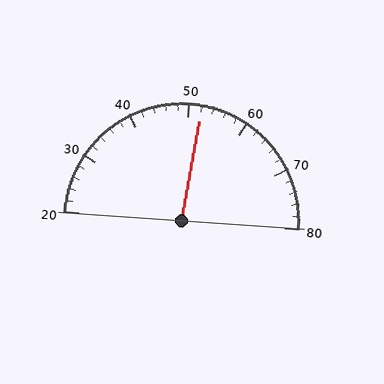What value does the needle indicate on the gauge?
The needle indicates approximately 52.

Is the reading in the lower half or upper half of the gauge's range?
The reading is in the upper half of the range (20 to 80).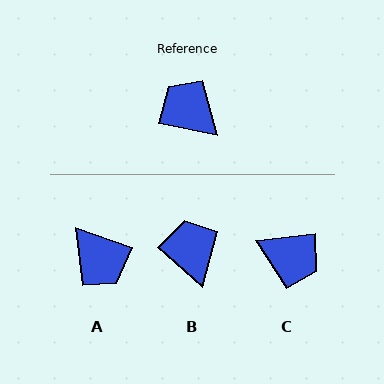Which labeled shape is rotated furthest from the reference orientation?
A, about 172 degrees away.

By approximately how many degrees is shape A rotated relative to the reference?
Approximately 172 degrees counter-clockwise.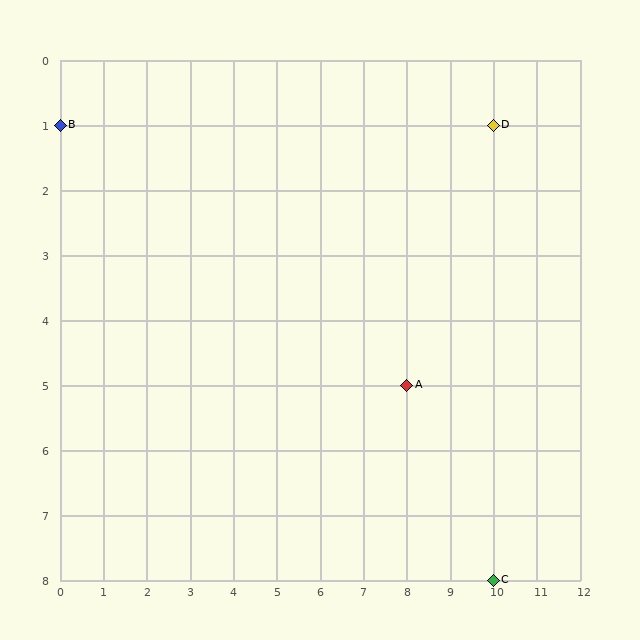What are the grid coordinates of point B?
Point B is at grid coordinates (0, 1).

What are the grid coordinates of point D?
Point D is at grid coordinates (10, 1).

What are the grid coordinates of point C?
Point C is at grid coordinates (10, 8).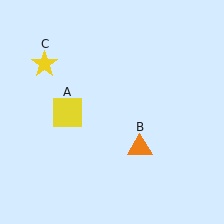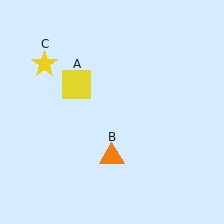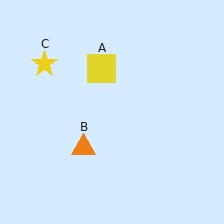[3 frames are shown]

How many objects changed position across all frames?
2 objects changed position: yellow square (object A), orange triangle (object B).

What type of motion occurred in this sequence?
The yellow square (object A), orange triangle (object B) rotated clockwise around the center of the scene.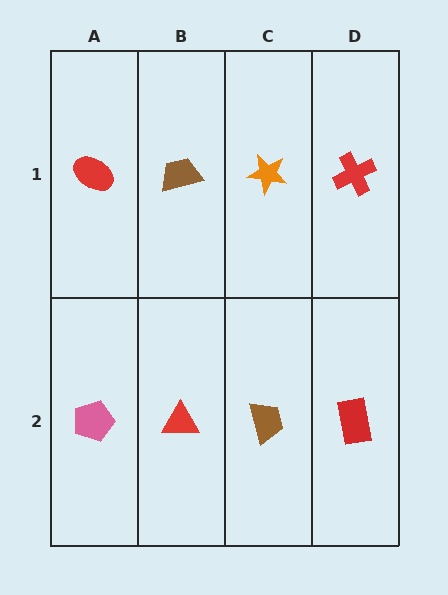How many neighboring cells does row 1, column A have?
2.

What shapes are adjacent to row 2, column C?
An orange star (row 1, column C), a red triangle (row 2, column B), a red rectangle (row 2, column D).